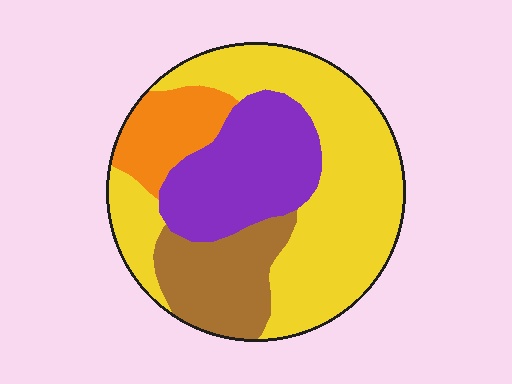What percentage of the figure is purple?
Purple covers roughly 25% of the figure.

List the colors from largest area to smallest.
From largest to smallest: yellow, purple, brown, orange.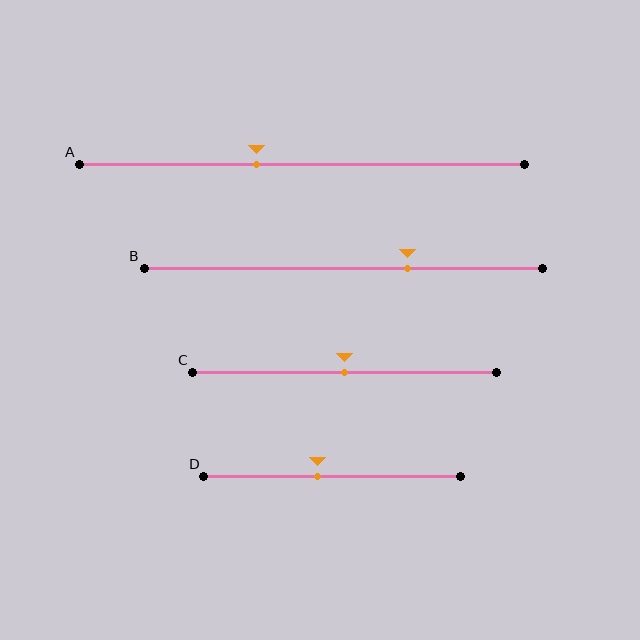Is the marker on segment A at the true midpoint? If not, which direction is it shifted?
No, the marker on segment A is shifted to the left by about 10% of the segment length.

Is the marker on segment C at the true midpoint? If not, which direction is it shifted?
Yes, the marker on segment C is at the true midpoint.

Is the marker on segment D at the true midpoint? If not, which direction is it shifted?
No, the marker on segment D is shifted to the left by about 6% of the segment length.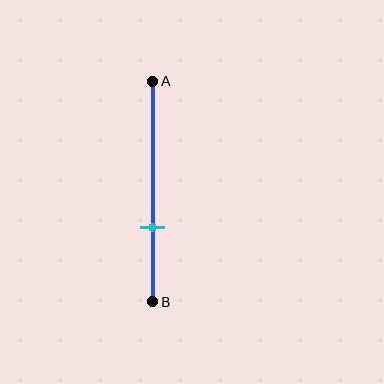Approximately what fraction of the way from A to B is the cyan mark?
The cyan mark is approximately 65% of the way from A to B.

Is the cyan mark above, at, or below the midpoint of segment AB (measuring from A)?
The cyan mark is below the midpoint of segment AB.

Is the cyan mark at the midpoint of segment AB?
No, the mark is at about 65% from A, not at the 50% midpoint.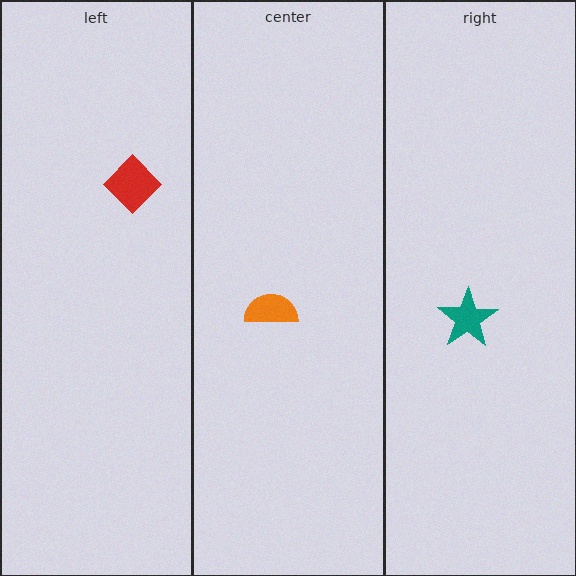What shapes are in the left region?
The red diamond.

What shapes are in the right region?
The teal star.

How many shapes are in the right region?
1.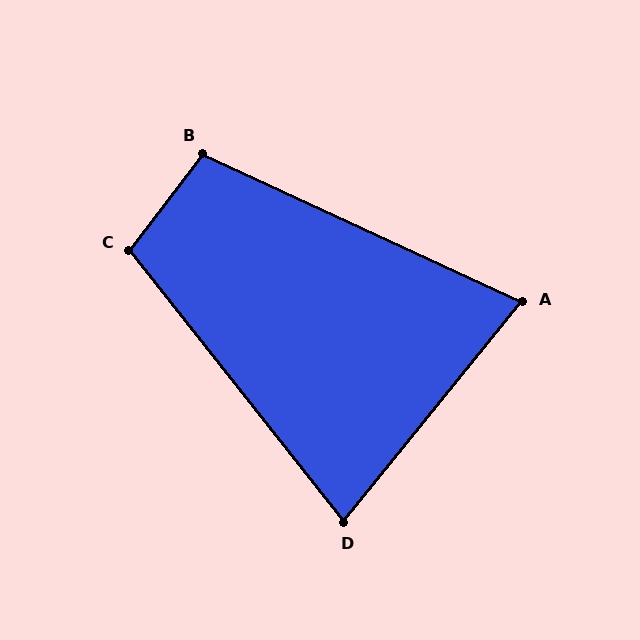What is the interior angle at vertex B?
Approximately 103 degrees (obtuse).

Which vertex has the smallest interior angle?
A, at approximately 76 degrees.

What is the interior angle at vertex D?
Approximately 77 degrees (acute).